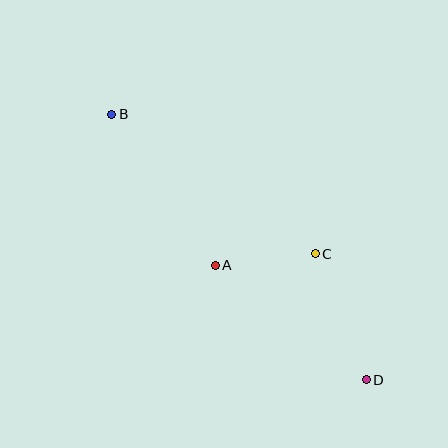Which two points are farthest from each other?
Points B and D are farthest from each other.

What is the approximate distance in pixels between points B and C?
The distance between B and C is approximately 247 pixels.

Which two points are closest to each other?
Points A and C are closest to each other.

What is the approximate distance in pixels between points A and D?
The distance between A and D is approximately 190 pixels.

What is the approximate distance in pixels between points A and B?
The distance between A and B is approximately 183 pixels.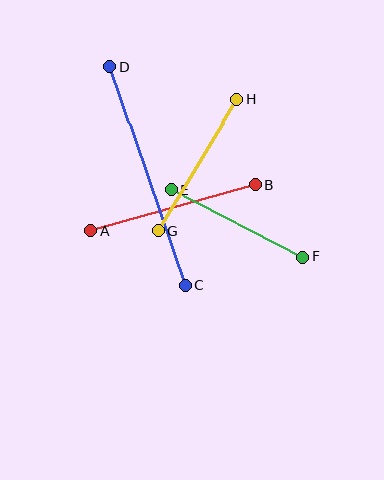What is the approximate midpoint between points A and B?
The midpoint is at approximately (173, 208) pixels.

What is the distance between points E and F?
The distance is approximately 148 pixels.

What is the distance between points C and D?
The distance is approximately 231 pixels.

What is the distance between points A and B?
The distance is approximately 171 pixels.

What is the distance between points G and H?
The distance is approximately 154 pixels.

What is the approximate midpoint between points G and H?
The midpoint is at approximately (198, 165) pixels.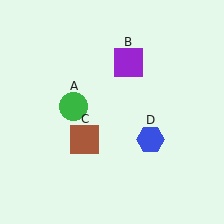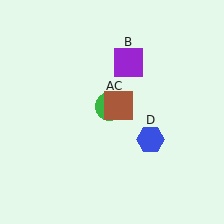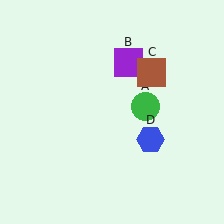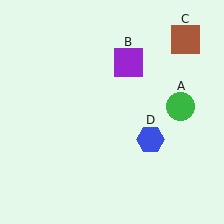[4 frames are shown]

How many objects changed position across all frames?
2 objects changed position: green circle (object A), brown square (object C).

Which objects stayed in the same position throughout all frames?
Purple square (object B) and blue hexagon (object D) remained stationary.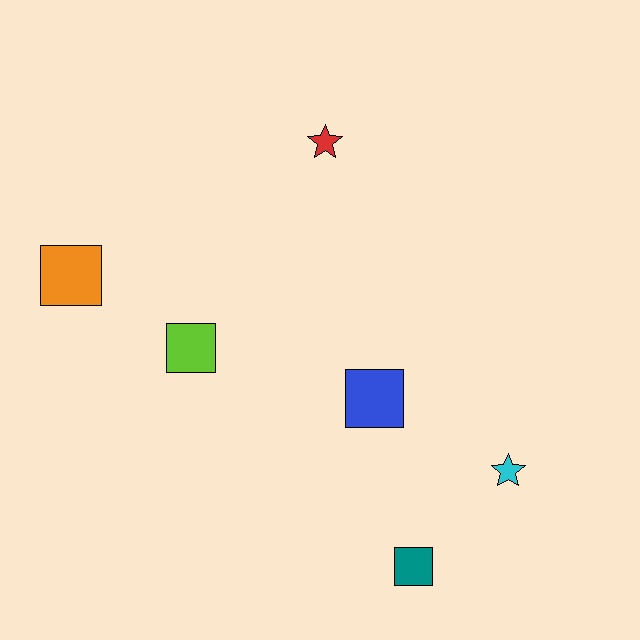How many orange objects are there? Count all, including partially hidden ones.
There is 1 orange object.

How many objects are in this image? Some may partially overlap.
There are 6 objects.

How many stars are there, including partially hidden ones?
There are 2 stars.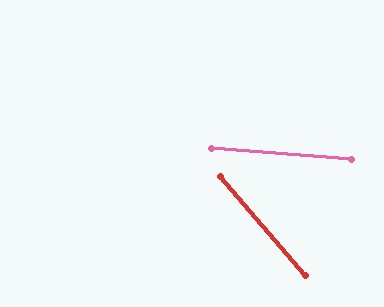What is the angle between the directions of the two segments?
Approximately 45 degrees.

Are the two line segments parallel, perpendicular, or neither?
Neither parallel nor perpendicular — they differ by about 45°.